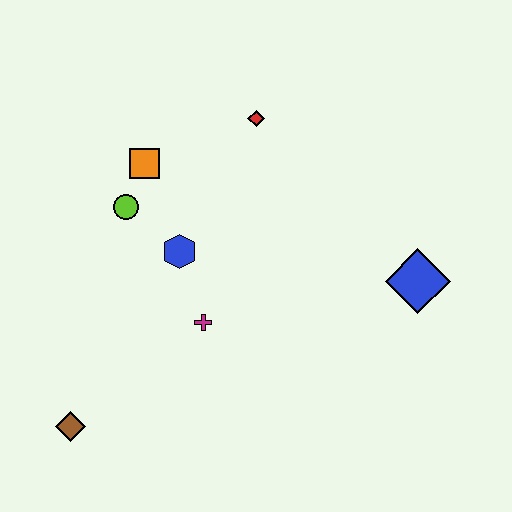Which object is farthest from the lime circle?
The blue diamond is farthest from the lime circle.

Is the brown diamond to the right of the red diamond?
No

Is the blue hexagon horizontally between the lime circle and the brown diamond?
No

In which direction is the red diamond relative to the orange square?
The red diamond is to the right of the orange square.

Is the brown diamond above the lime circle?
No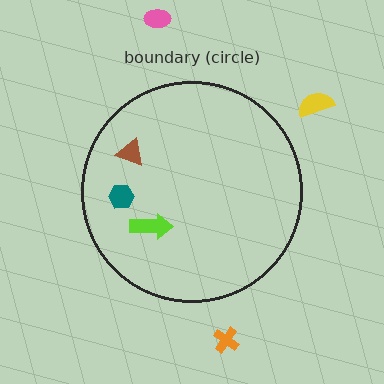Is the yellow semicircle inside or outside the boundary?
Outside.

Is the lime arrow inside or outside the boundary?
Inside.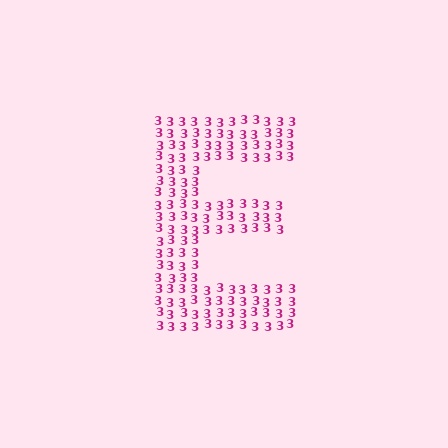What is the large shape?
The large shape is the letter E.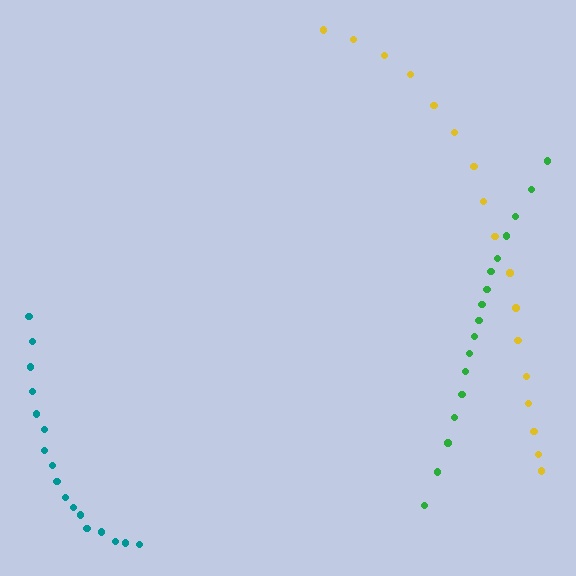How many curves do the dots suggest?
There are 3 distinct paths.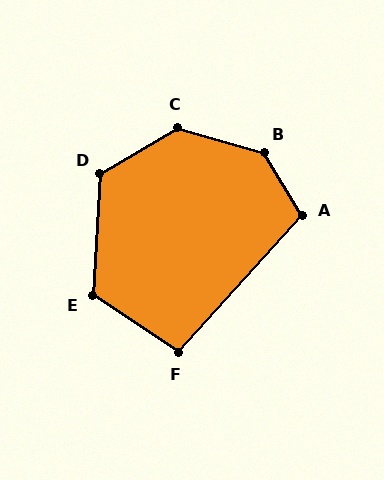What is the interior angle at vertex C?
Approximately 133 degrees (obtuse).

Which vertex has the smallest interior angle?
F, at approximately 98 degrees.